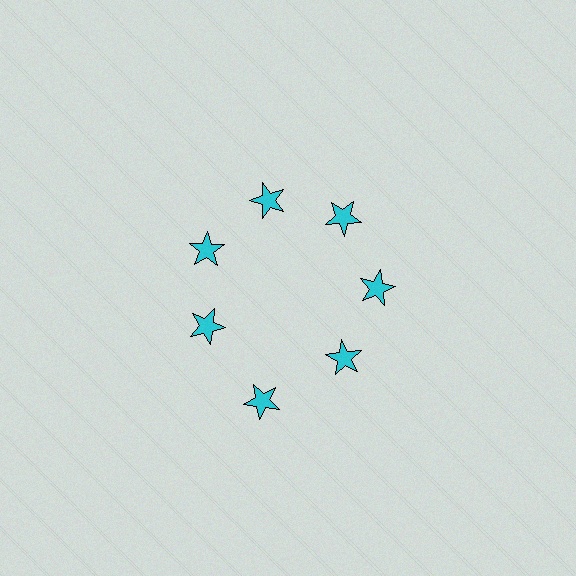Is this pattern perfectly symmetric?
No. The 7 cyan stars are arranged in a ring, but one element near the 6 o'clock position is pushed outward from the center, breaking the 7-fold rotational symmetry.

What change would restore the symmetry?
The symmetry would be restored by moving it inward, back onto the ring so that all 7 stars sit at equal angles and equal distance from the center.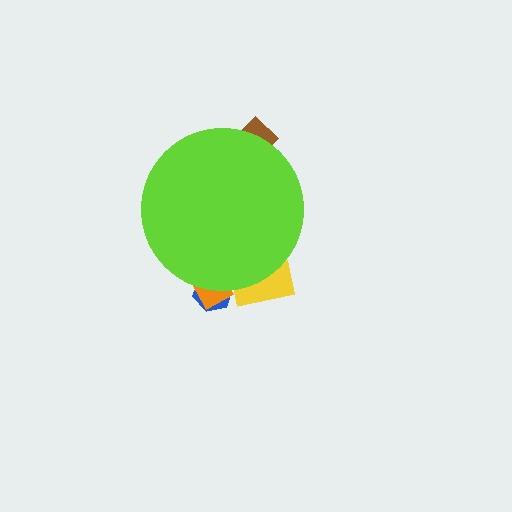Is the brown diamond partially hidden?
Yes, the brown diamond is partially hidden behind the lime circle.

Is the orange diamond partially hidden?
Yes, the orange diamond is partially hidden behind the lime circle.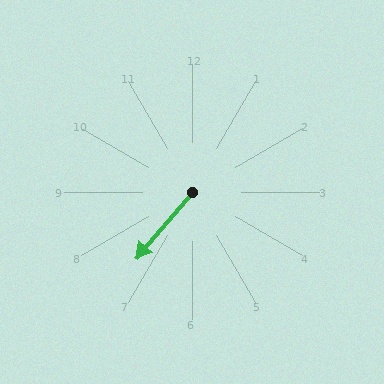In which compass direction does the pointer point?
Southwest.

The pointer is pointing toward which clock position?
Roughly 7 o'clock.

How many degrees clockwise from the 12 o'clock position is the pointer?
Approximately 220 degrees.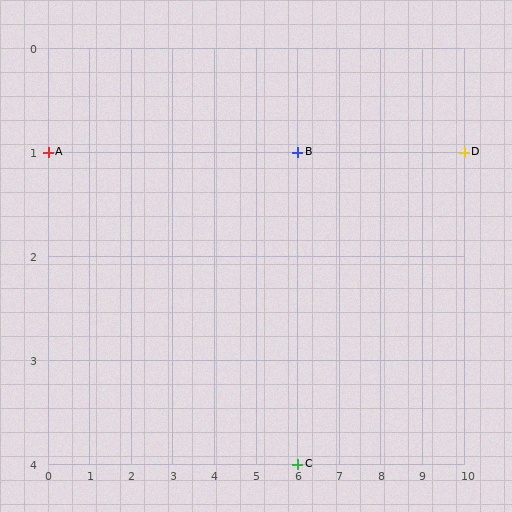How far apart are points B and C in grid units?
Points B and C are 3 rows apart.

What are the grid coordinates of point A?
Point A is at grid coordinates (0, 1).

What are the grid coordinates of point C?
Point C is at grid coordinates (6, 4).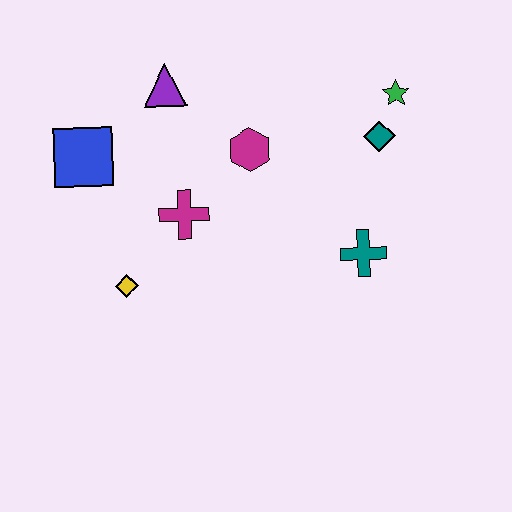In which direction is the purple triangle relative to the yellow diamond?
The purple triangle is above the yellow diamond.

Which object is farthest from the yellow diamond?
The green star is farthest from the yellow diamond.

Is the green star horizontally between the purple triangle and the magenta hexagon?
No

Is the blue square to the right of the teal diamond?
No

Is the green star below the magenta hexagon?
No